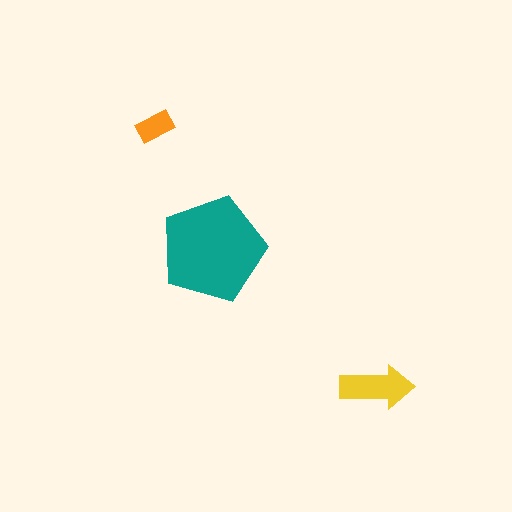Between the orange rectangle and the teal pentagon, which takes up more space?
The teal pentagon.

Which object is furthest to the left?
The orange rectangle is leftmost.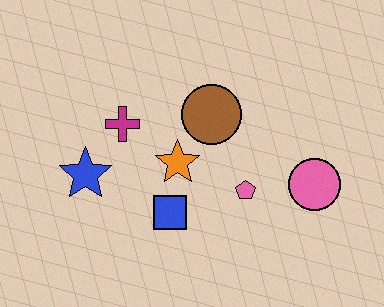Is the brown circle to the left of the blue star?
No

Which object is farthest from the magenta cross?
The pink circle is farthest from the magenta cross.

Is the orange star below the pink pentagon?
No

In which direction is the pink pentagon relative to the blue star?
The pink pentagon is to the right of the blue star.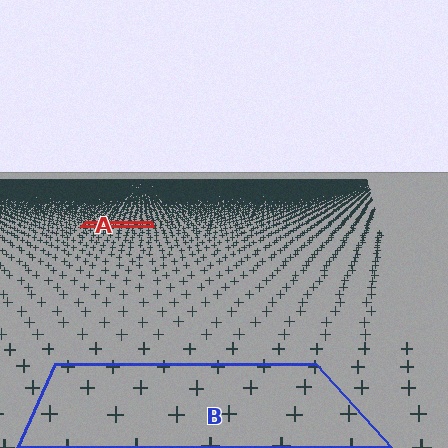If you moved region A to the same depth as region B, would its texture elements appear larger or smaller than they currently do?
They would appear larger. At a closer depth, the same texture elements are projected at a bigger on-screen size.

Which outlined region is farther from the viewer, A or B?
Region A is farther from the viewer — the texture elements inside it appear smaller and more densely packed.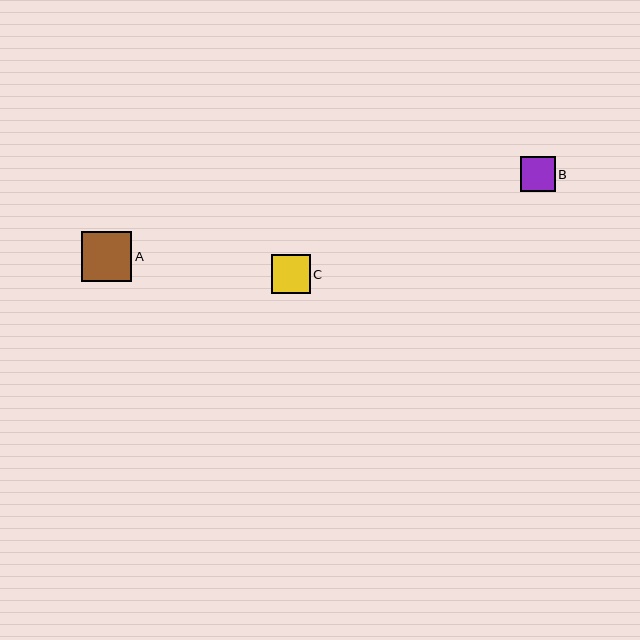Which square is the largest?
Square A is the largest with a size of approximately 50 pixels.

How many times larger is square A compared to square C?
Square A is approximately 1.3 times the size of square C.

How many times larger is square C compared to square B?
Square C is approximately 1.1 times the size of square B.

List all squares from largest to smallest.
From largest to smallest: A, C, B.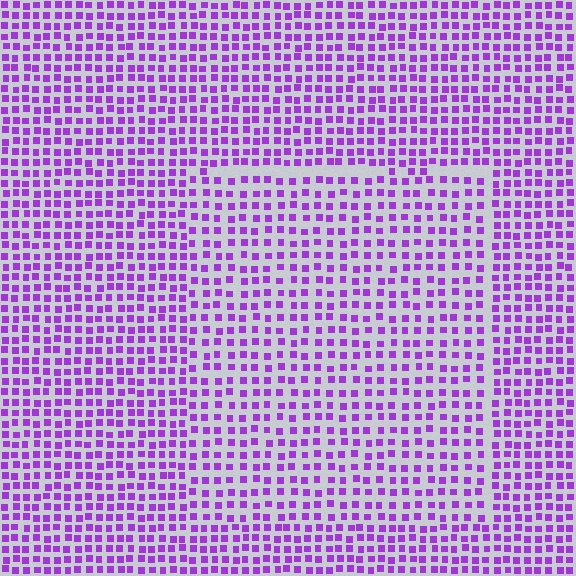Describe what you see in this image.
The image contains small purple elements arranged at two different densities. A rectangle-shaped region is visible where the elements are less densely packed than the surrounding area.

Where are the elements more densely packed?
The elements are more densely packed outside the rectangle boundary.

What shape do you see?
I see a rectangle.